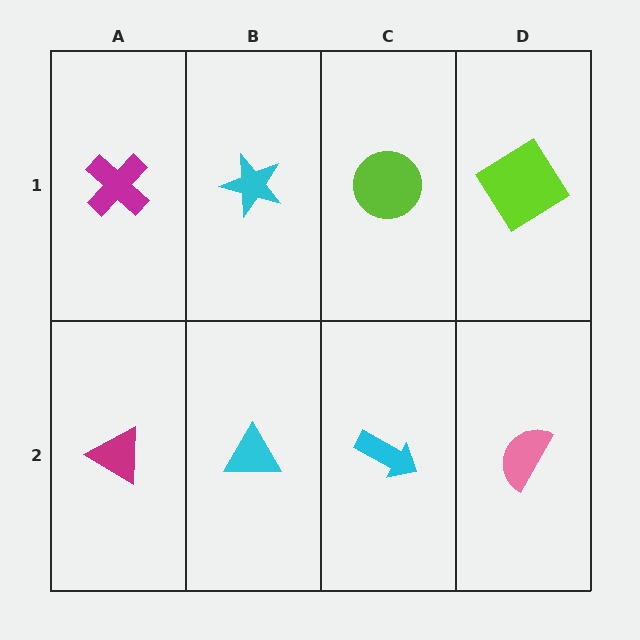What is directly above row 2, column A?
A magenta cross.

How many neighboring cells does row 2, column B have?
3.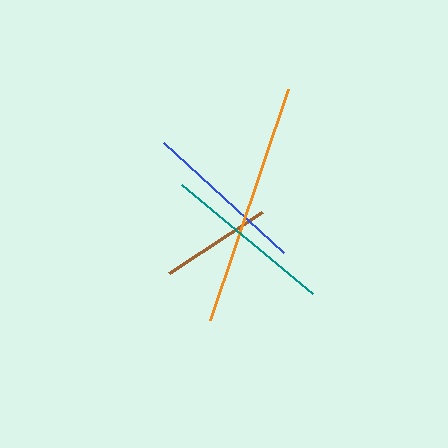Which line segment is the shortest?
The brown line is the shortest at approximately 111 pixels.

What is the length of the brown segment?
The brown segment is approximately 111 pixels long.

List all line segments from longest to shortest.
From longest to shortest: orange, teal, blue, brown.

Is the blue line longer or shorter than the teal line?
The teal line is longer than the blue line.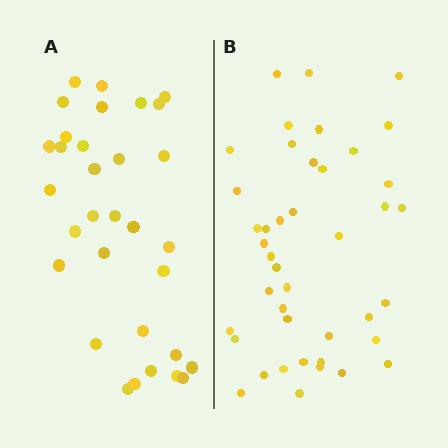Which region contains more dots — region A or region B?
Region B (the right region) has more dots.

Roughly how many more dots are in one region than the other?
Region B has roughly 10 or so more dots than region A.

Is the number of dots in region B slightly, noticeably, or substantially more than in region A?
Region B has noticeably more, but not dramatically so. The ratio is roughly 1.3 to 1.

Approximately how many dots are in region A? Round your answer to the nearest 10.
About 30 dots. (The exact count is 32, which rounds to 30.)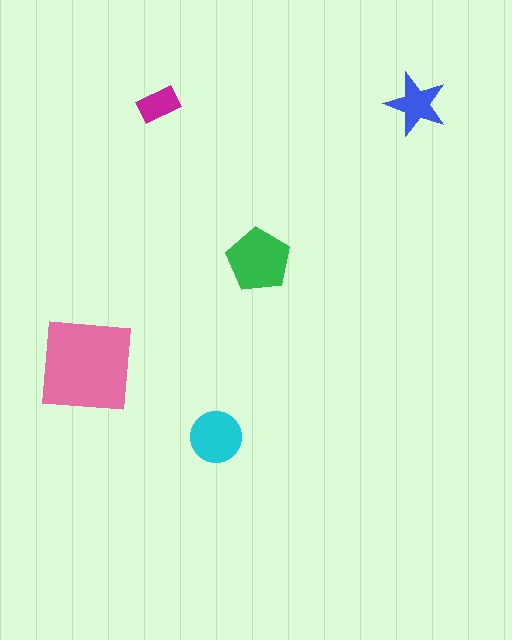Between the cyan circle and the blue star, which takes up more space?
The cyan circle.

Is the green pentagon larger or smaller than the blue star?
Larger.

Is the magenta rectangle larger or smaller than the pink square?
Smaller.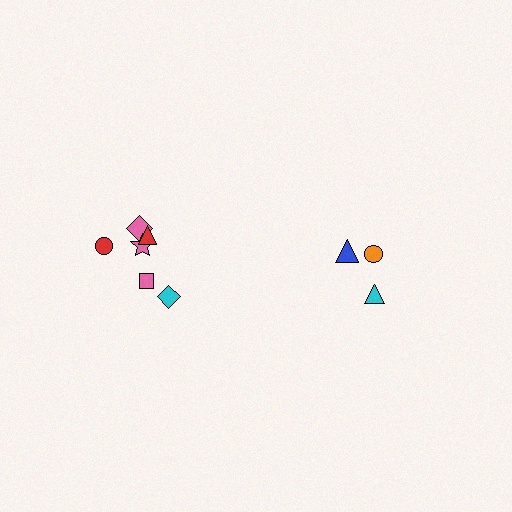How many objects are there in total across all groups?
There are 9 objects.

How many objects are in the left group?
There are 6 objects.